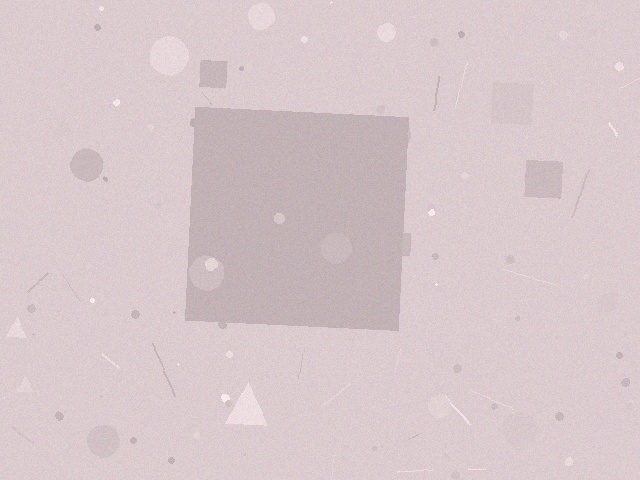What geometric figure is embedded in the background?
A square is embedded in the background.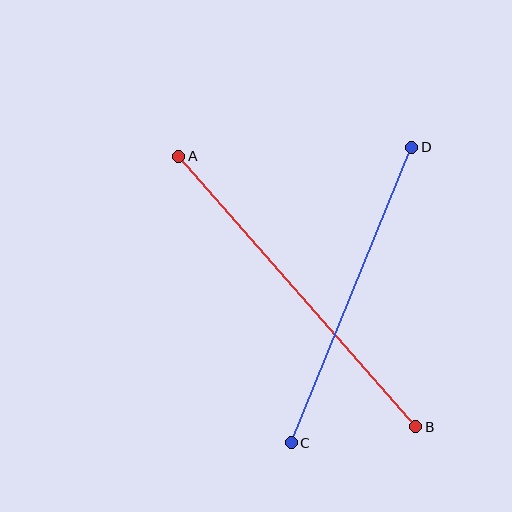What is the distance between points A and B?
The distance is approximately 360 pixels.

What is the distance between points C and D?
The distance is approximately 319 pixels.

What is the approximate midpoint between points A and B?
The midpoint is at approximately (297, 291) pixels.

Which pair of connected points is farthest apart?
Points A and B are farthest apart.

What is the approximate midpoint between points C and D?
The midpoint is at approximately (352, 295) pixels.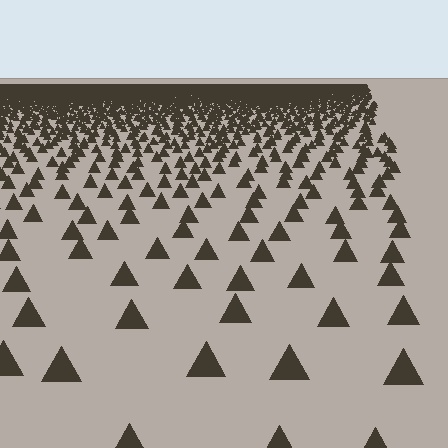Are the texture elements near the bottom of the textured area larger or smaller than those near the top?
Larger. Near the bottom, elements are closer to the viewer and appear at a bigger on-screen size.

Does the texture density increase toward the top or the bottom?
Density increases toward the top.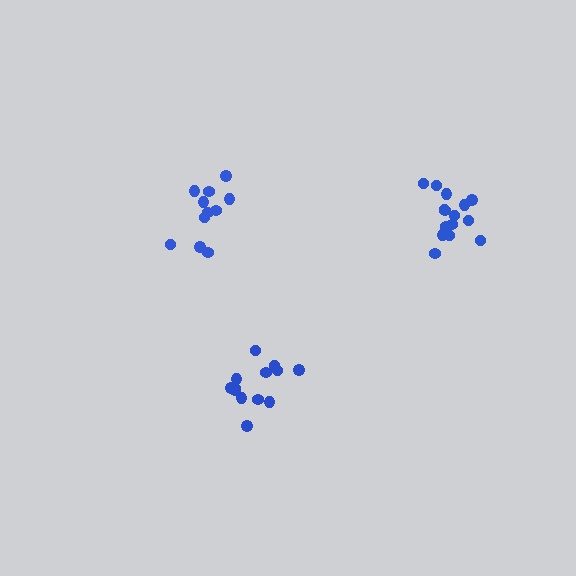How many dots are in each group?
Group 1: 13 dots, Group 2: 11 dots, Group 3: 15 dots (39 total).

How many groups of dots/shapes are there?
There are 3 groups.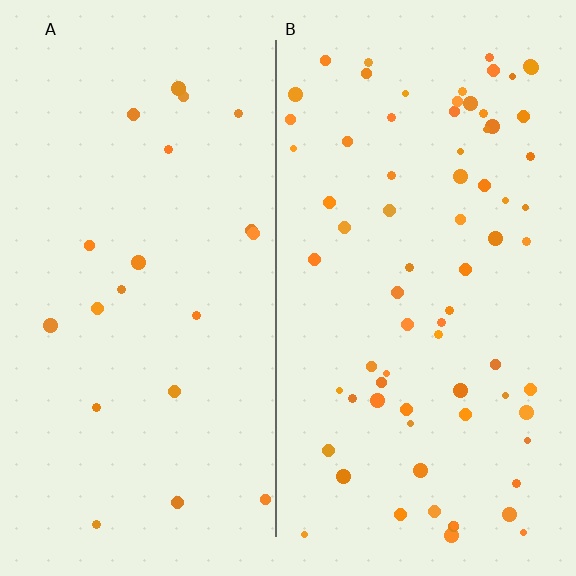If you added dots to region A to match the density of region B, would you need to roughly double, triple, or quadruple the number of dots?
Approximately quadruple.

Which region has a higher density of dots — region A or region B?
B (the right).